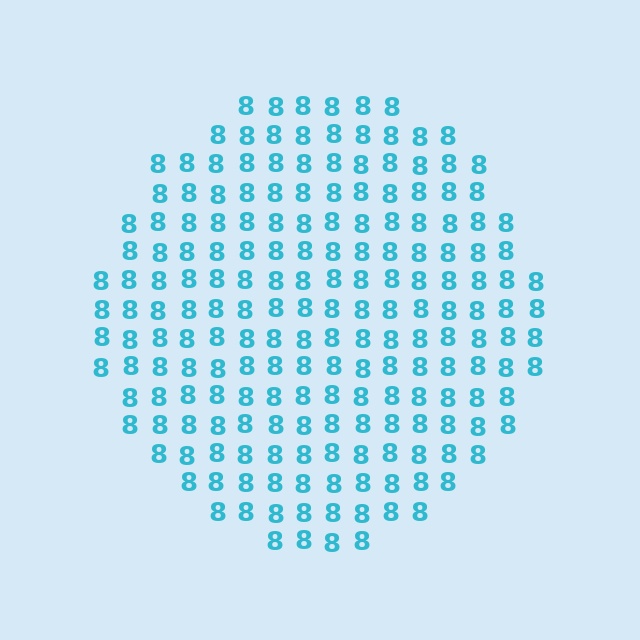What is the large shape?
The large shape is a circle.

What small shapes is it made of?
It is made of small digit 8's.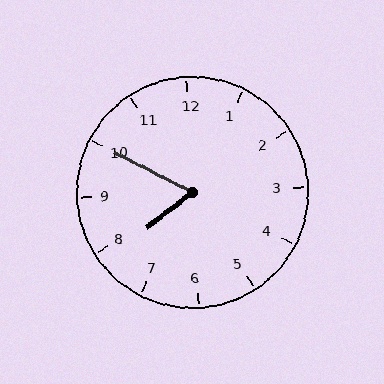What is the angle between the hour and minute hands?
Approximately 65 degrees.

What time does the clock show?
7:50.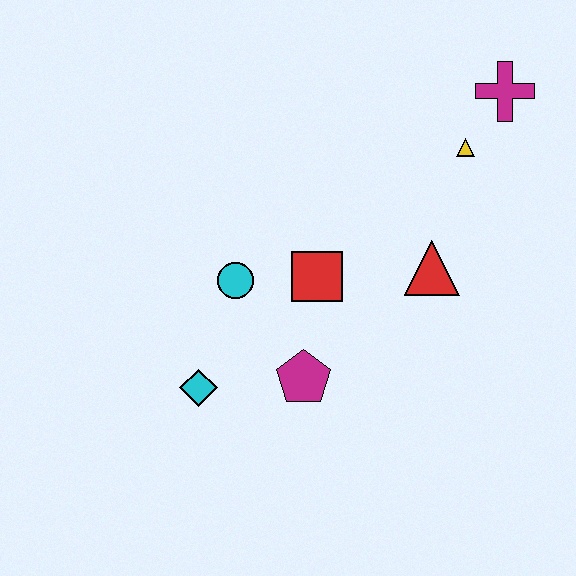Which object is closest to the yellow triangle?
The magenta cross is closest to the yellow triangle.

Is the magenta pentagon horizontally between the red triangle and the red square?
No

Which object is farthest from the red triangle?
The cyan diamond is farthest from the red triangle.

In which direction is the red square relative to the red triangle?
The red square is to the left of the red triangle.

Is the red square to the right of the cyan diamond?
Yes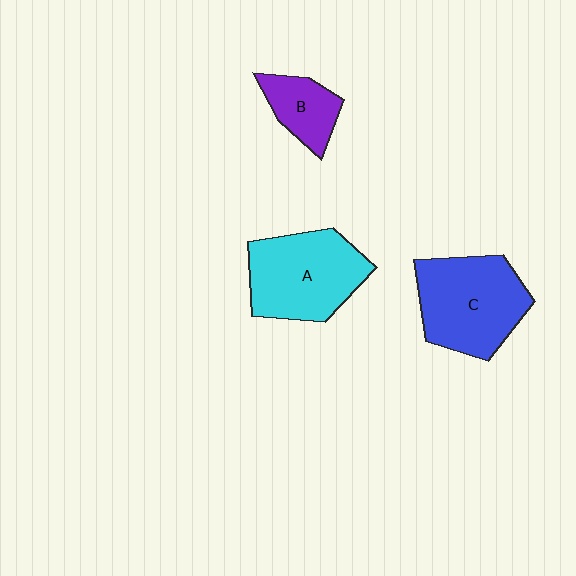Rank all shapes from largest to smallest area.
From largest to smallest: C (blue), A (cyan), B (purple).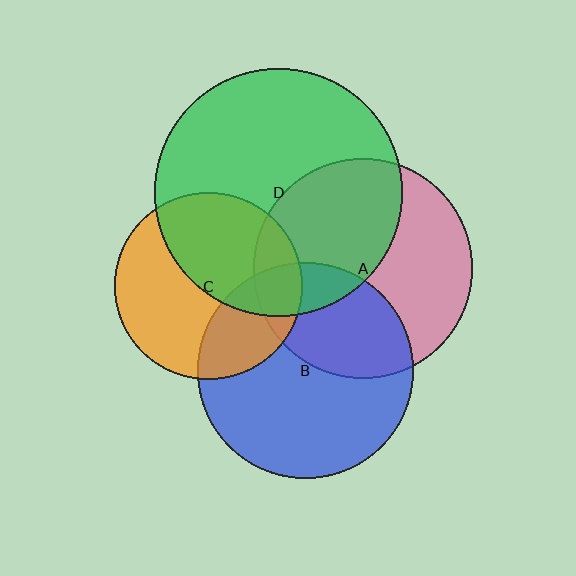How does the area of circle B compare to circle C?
Approximately 1.3 times.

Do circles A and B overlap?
Yes.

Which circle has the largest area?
Circle D (green).